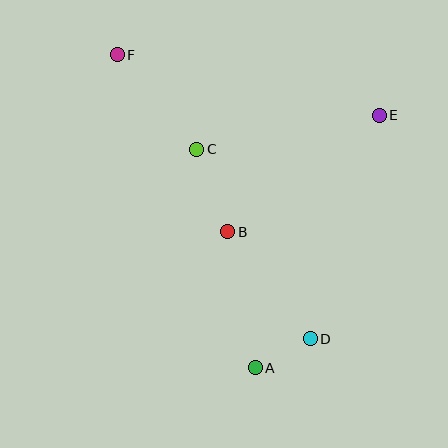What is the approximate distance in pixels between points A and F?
The distance between A and F is approximately 342 pixels.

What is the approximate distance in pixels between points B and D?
The distance between B and D is approximately 135 pixels.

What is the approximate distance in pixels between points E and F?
The distance between E and F is approximately 269 pixels.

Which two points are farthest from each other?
Points D and F are farthest from each other.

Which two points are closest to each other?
Points A and D are closest to each other.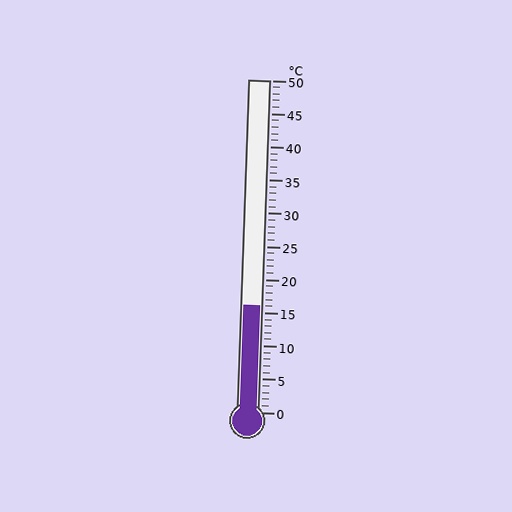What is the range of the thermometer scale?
The thermometer scale ranges from 0°C to 50°C.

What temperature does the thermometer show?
The thermometer shows approximately 16°C.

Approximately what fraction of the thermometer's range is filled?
The thermometer is filled to approximately 30% of its range.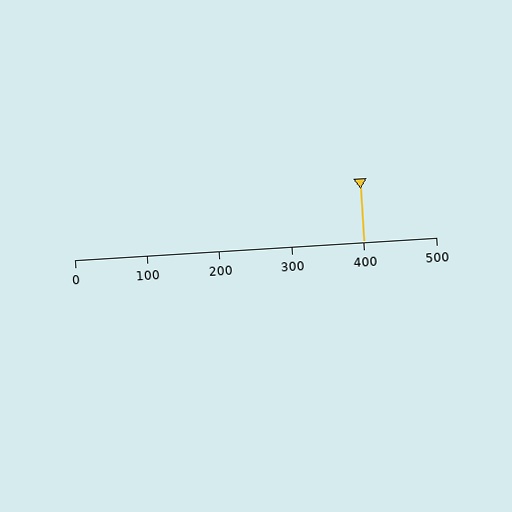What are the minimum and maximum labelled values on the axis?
The axis runs from 0 to 500.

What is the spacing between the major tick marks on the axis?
The major ticks are spaced 100 apart.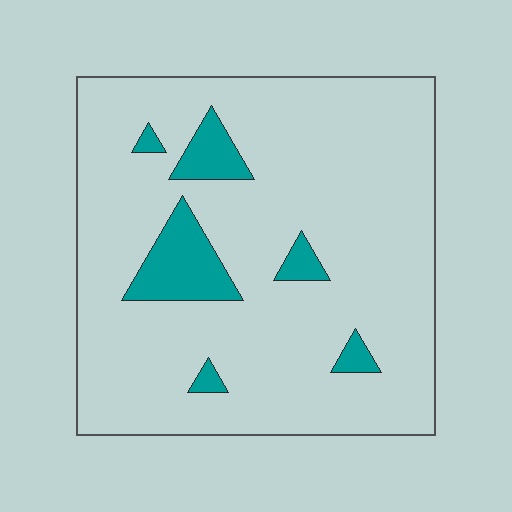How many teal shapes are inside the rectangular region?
6.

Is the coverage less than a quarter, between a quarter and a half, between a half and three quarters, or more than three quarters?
Less than a quarter.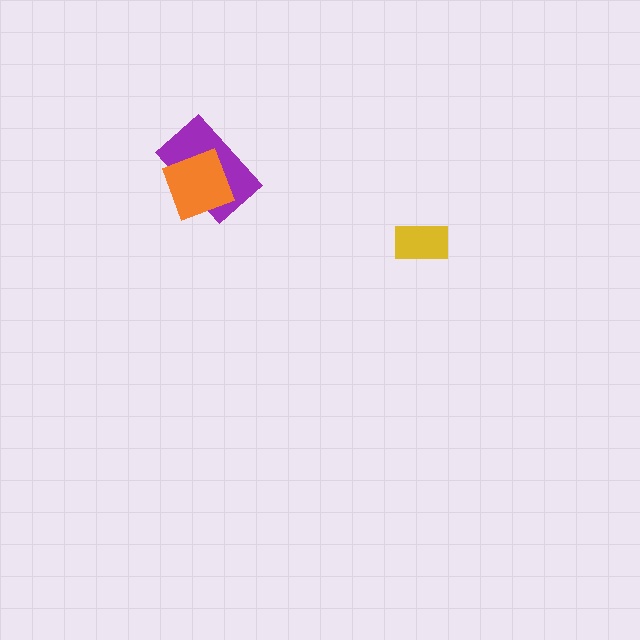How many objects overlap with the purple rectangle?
1 object overlaps with the purple rectangle.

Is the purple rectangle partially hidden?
Yes, it is partially covered by another shape.